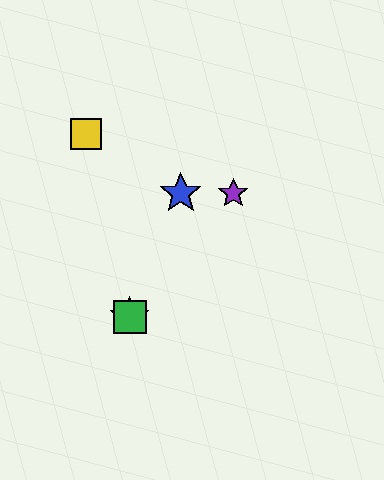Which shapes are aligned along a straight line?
The red star, the blue star, the green square are aligned along a straight line.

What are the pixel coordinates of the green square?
The green square is at (130, 317).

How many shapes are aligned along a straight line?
3 shapes (the red star, the blue star, the green square) are aligned along a straight line.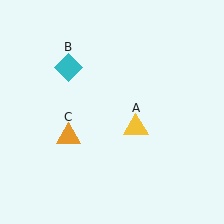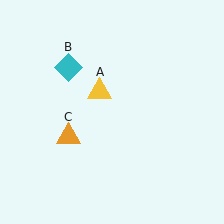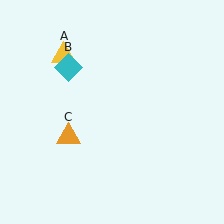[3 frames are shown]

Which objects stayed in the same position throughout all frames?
Cyan diamond (object B) and orange triangle (object C) remained stationary.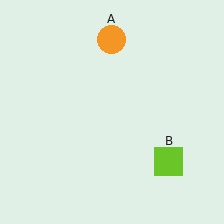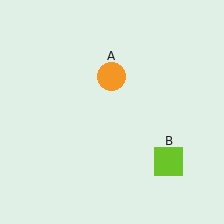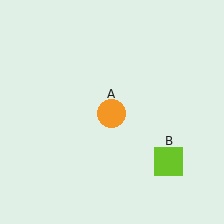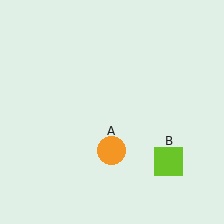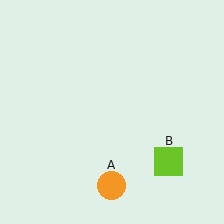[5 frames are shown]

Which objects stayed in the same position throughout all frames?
Lime square (object B) remained stationary.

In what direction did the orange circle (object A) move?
The orange circle (object A) moved down.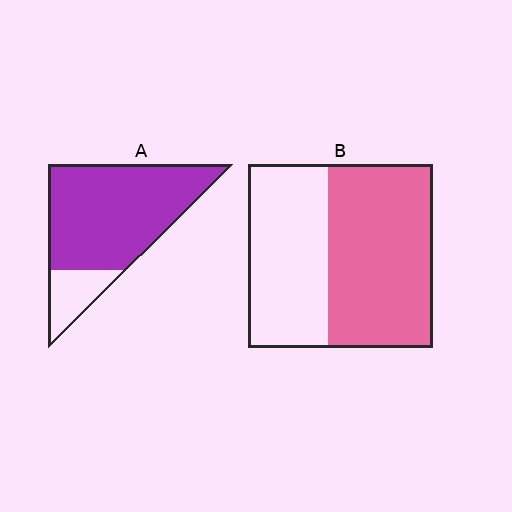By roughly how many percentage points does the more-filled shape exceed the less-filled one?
By roughly 25 percentage points (A over B).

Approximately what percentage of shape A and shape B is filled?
A is approximately 80% and B is approximately 55%.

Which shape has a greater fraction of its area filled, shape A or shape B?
Shape A.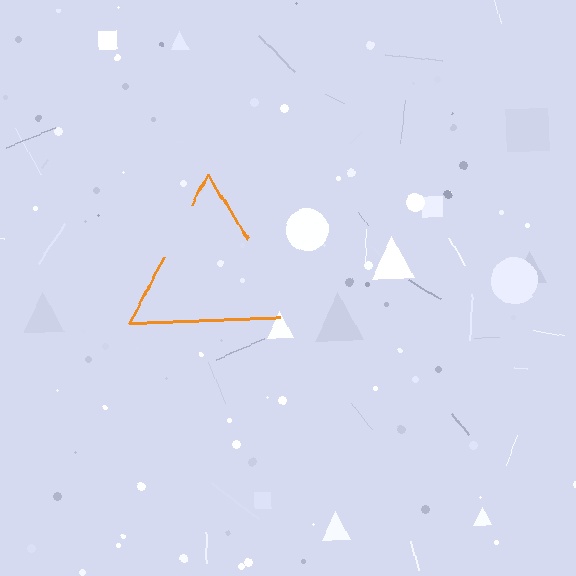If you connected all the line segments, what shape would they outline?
They would outline a triangle.